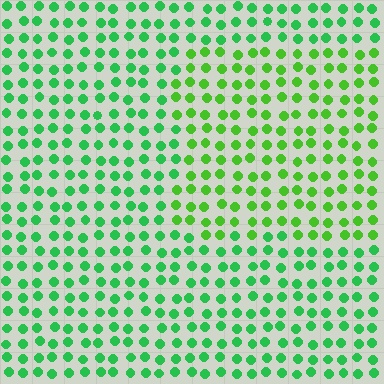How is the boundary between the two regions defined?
The boundary is defined purely by a slight shift in hue (about 27 degrees). Spacing, size, and orientation are identical on both sides.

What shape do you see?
I see a rectangle.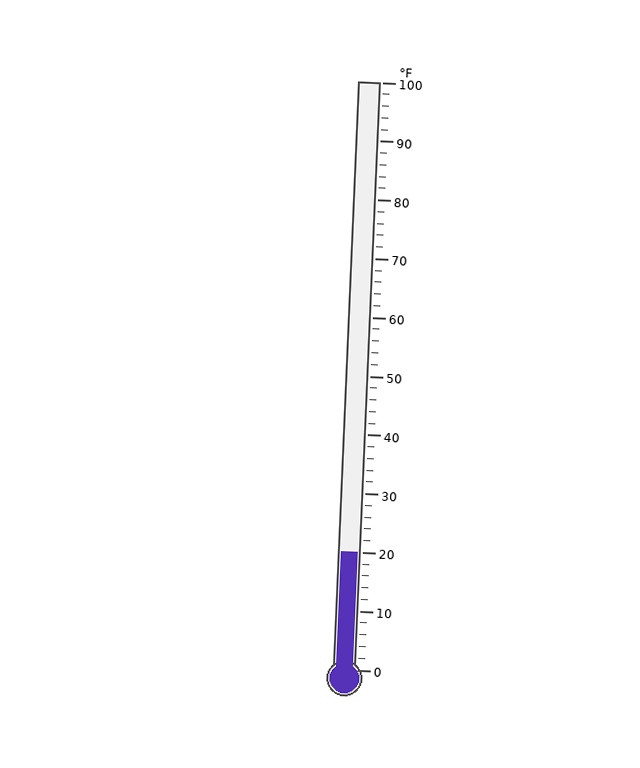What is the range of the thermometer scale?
The thermometer scale ranges from 0°F to 100°F.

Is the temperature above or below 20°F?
The temperature is at 20°F.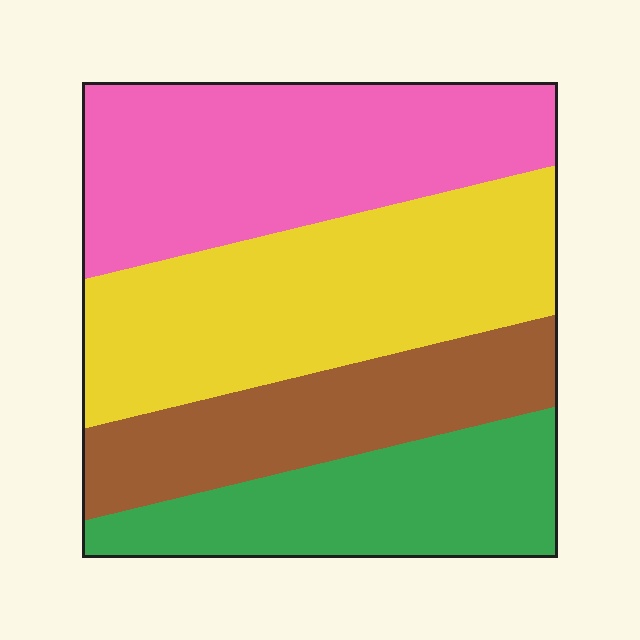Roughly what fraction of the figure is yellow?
Yellow takes up between a quarter and a half of the figure.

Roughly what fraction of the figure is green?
Green covers about 20% of the figure.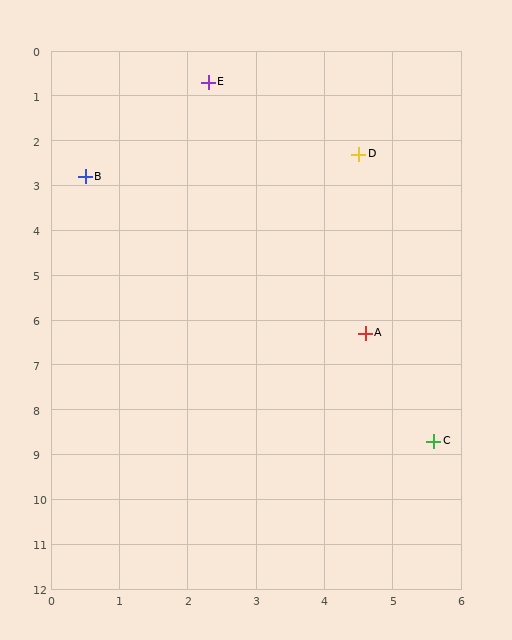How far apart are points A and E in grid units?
Points A and E are about 6.1 grid units apart.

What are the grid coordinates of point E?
Point E is at approximately (2.3, 0.7).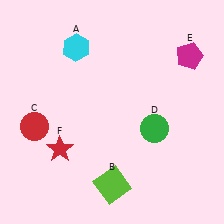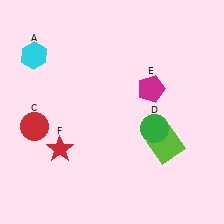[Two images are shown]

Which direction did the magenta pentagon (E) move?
The magenta pentagon (E) moved left.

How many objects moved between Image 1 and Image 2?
3 objects moved between the two images.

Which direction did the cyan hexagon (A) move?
The cyan hexagon (A) moved left.